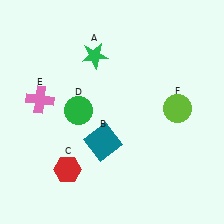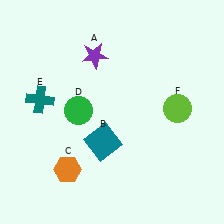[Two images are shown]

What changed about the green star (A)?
In Image 1, A is green. In Image 2, it changed to purple.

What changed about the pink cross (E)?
In Image 1, E is pink. In Image 2, it changed to teal.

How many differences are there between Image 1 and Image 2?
There are 3 differences between the two images.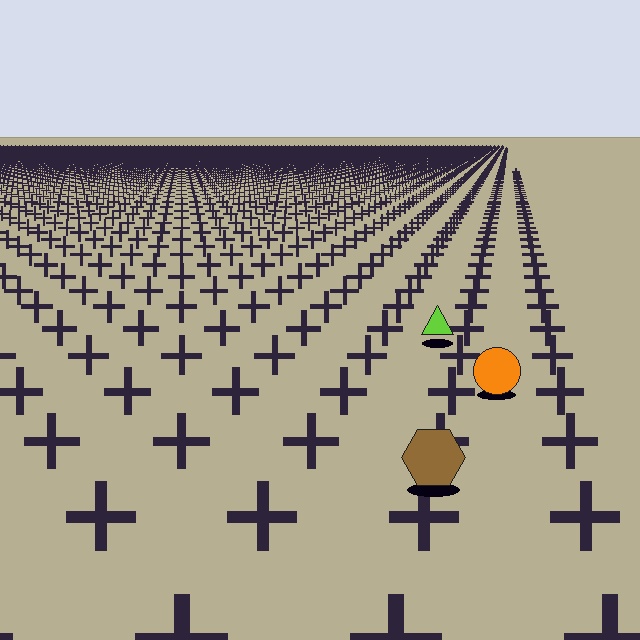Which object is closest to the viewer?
The brown hexagon is closest. The texture marks near it are larger and more spread out.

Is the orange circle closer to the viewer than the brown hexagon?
No. The brown hexagon is closer — you can tell from the texture gradient: the ground texture is coarser near it.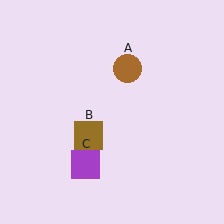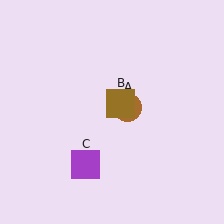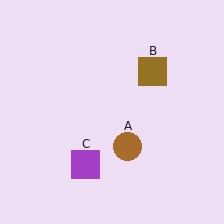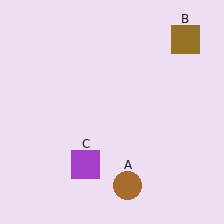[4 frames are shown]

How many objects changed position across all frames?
2 objects changed position: brown circle (object A), brown square (object B).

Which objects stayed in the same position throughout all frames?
Purple square (object C) remained stationary.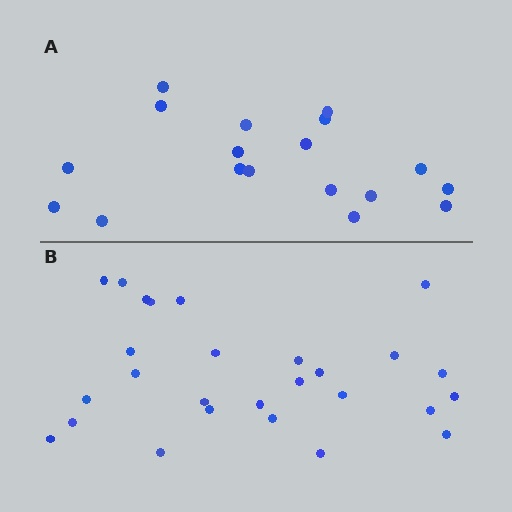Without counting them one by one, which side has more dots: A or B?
Region B (the bottom region) has more dots.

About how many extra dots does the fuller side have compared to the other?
Region B has roughly 8 or so more dots than region A.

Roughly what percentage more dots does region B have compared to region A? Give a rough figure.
About 50% more.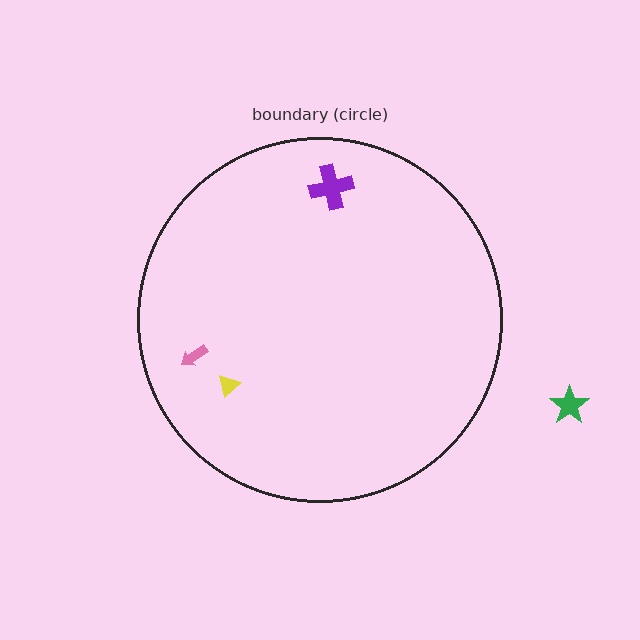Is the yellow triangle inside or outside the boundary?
Inside.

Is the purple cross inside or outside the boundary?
Inside.